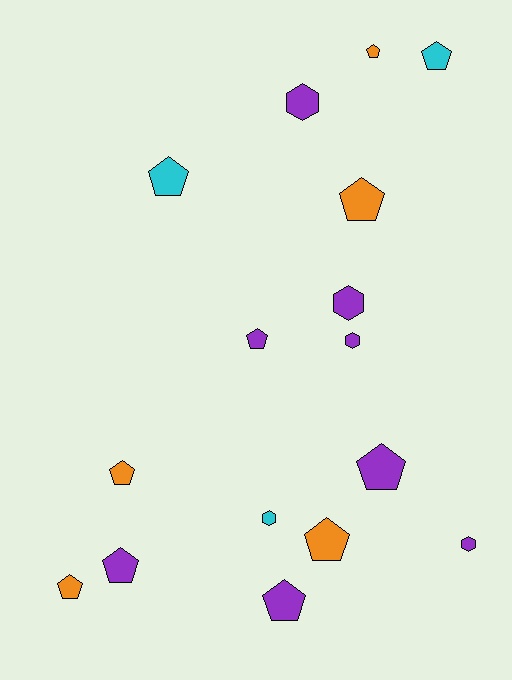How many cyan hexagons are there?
There is 1 cyan hexagon.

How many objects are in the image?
There are 16 objects.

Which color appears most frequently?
Purple, with 8 objects.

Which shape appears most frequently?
Pentagon, with 11 objects.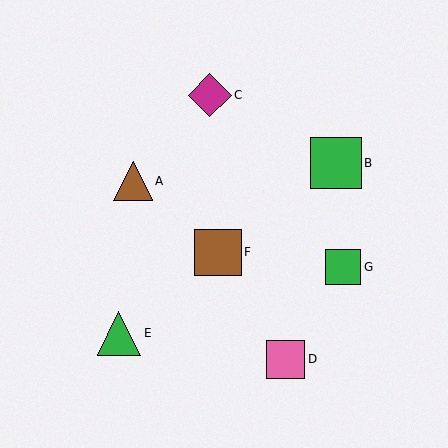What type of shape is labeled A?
Shape A is a brown triangle.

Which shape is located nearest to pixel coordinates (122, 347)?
The green triangle (labeled E) at (119, 333) is nearest to that location.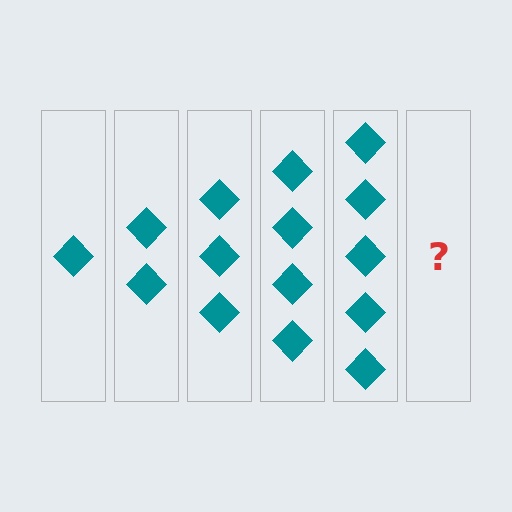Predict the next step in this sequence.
The next step is 6 diamonds.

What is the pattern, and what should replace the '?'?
The pattern is that each step adds one more diamond. The '?' should be 6 diamonds.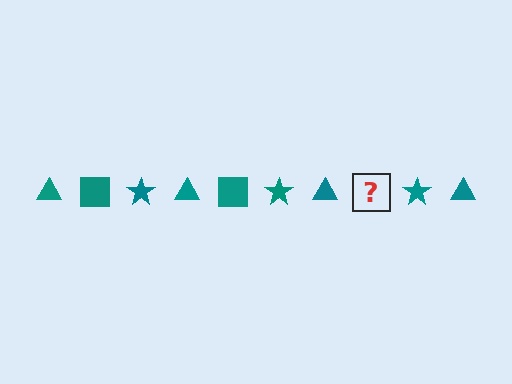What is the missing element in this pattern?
The missing element is a teal square.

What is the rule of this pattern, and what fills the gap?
The rule is that the pattern cycles through triangle, square, star shapes in teal. The gap should be filled with a teal square.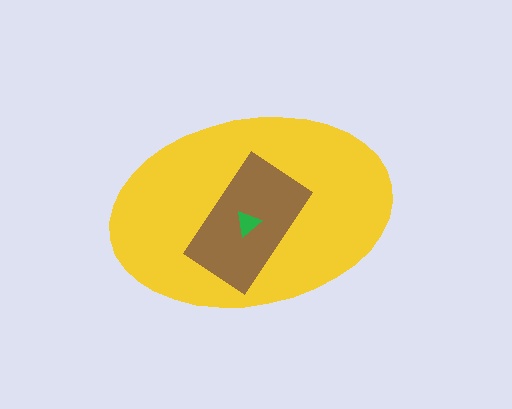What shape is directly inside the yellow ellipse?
The brown rectangle.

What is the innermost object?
The green triangle.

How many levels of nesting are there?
3.